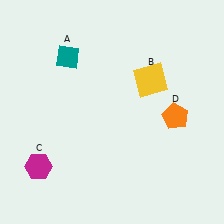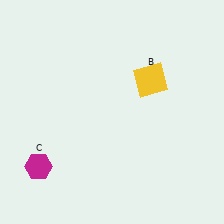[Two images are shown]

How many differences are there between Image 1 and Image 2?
There are 2 differences between the two images.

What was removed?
The orange pentagon (D), the teal diamond (A) were removed in Image 2.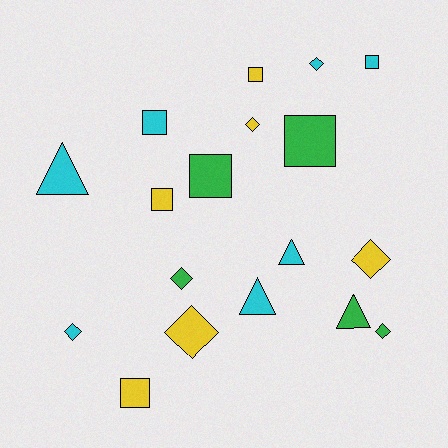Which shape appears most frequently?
Square, with 7 objects.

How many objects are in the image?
There are 18 objects.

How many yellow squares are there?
There are 3 yellow squares.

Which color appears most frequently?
Cyan, with 7 objects.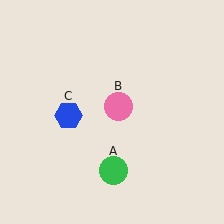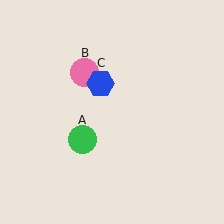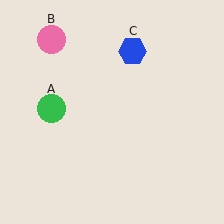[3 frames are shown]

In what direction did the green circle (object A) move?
The green circle (object A) moved up and to the left.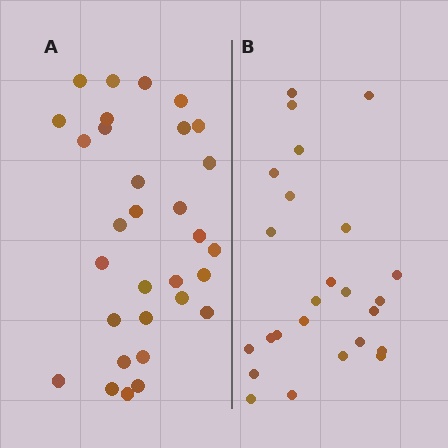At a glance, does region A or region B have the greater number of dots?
Region A (the left region) has more dots.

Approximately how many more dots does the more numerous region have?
Region A has about 6 more dots than region B.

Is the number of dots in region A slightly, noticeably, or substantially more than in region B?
Region A has only slightly more — the two regions are fairly close. The ratio is roughly 1.2 to 1.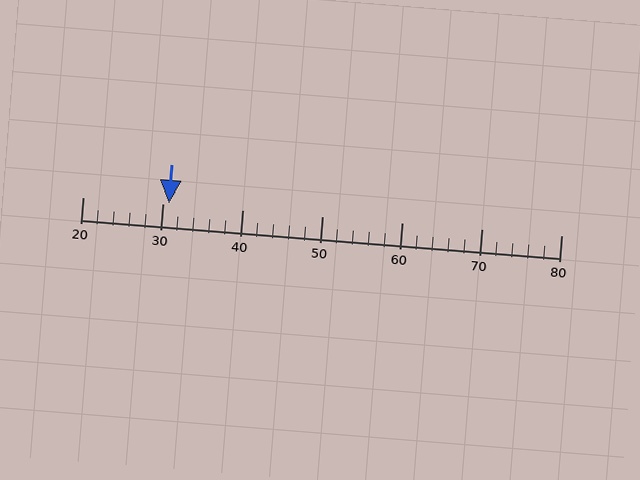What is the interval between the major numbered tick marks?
The major tick marks are spaced 10 units apart.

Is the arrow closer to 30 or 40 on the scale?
The arrow is closer to 30.